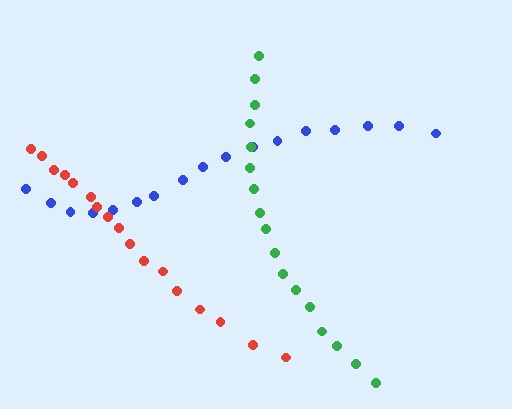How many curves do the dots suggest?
There are 3 distinct paths.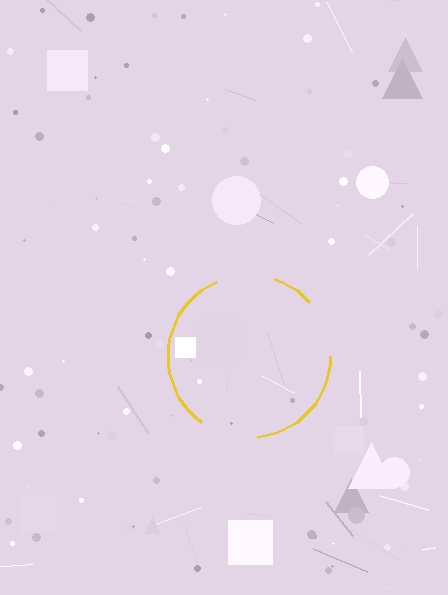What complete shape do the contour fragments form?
The contour fragments form a circle.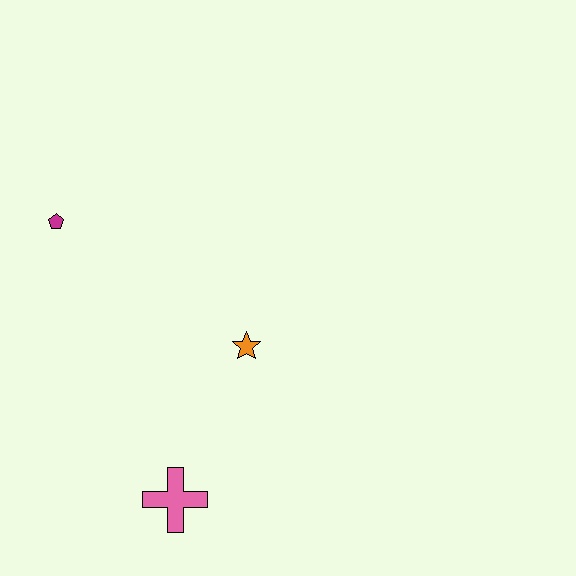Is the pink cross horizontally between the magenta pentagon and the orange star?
Yes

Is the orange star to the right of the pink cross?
Yes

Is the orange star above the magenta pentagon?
No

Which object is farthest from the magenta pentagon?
The pink cross is farthest from the magenta pentagon.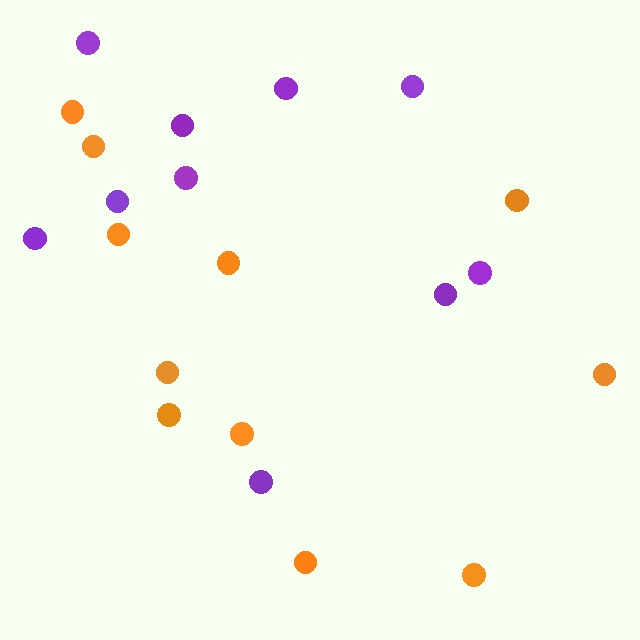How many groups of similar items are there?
There are 2 groups: one group of purple circles (10) and one group of orange circles (11).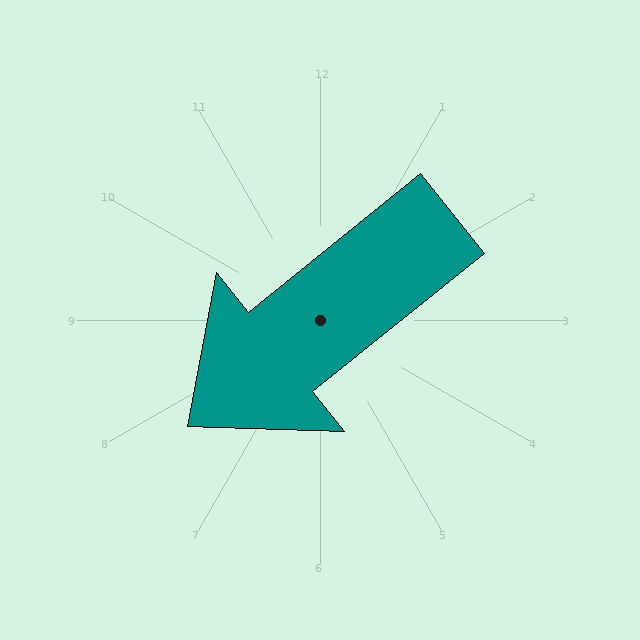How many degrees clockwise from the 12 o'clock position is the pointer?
Approximately 231 degrees.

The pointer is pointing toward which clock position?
Roughly 8 o'clock.